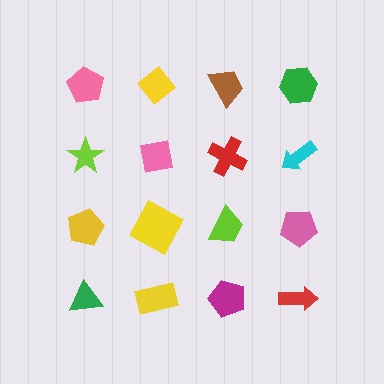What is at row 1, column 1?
A pink pentagon.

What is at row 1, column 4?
A green hexagon.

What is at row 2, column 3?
A red cross.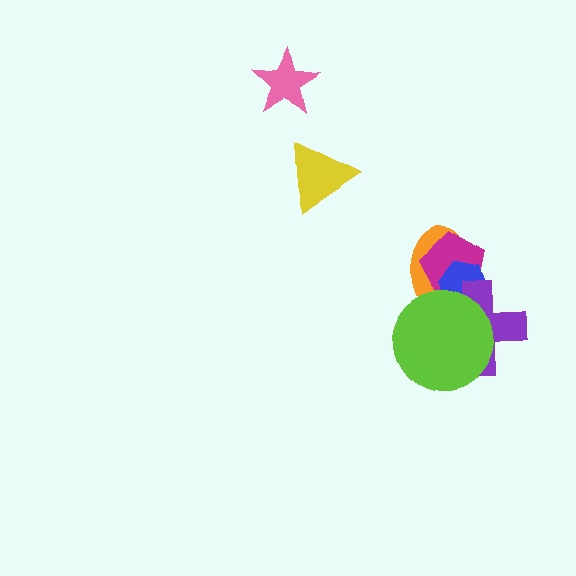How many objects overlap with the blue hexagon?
4 objects overlap with the blue hexagon.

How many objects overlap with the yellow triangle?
0 objects overlap with the yellow triangle.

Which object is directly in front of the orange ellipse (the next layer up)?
The magenta pentagon is directly in front of the orange ellipse.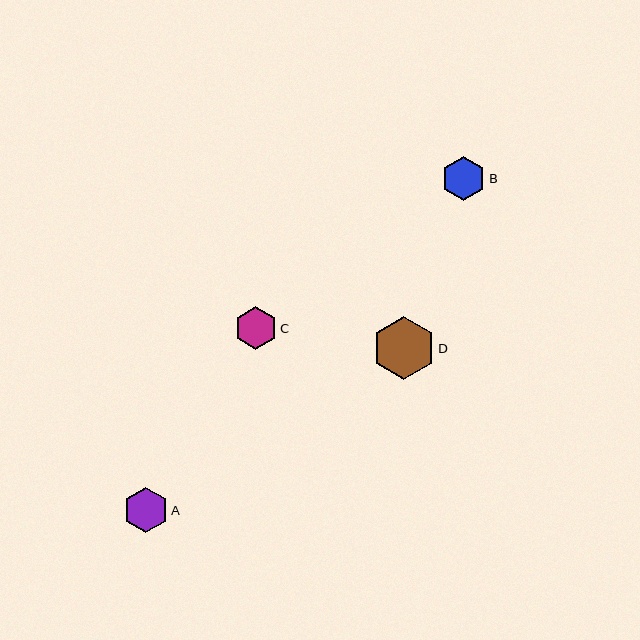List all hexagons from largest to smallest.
From largest to smallest: D, A, B, C.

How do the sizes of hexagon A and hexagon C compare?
Hexagon A and hexagon C are approximately the same size.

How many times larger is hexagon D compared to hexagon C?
Hexagon D is approximately 1.5 times the size of hexagon C.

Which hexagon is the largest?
Hexagon D is the largest with a size of approximately 63 pixels.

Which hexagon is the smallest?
Hexagon C is the smallest with a size of approximately 43 pixels.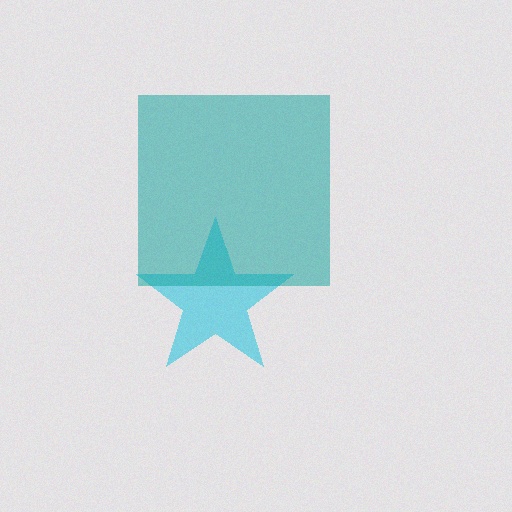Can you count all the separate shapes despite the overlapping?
Yes, there are 2 separate shapes.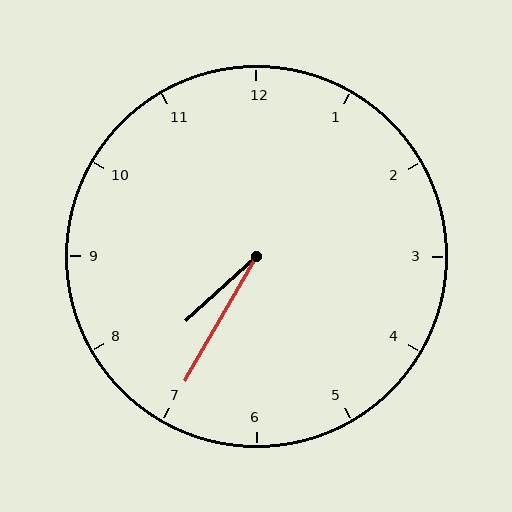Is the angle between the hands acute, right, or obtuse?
It is acute.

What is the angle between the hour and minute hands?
Approximately 18 degrees.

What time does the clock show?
7:35.